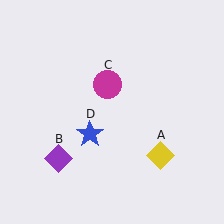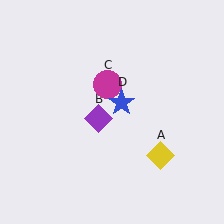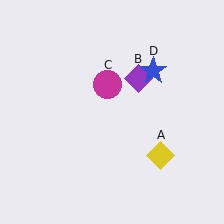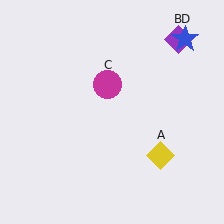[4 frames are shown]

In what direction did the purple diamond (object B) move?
The purple diamond (object B) moved up and to the right.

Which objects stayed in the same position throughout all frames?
Yellow diamond (object A) and magenta circle (object C) remained stationary.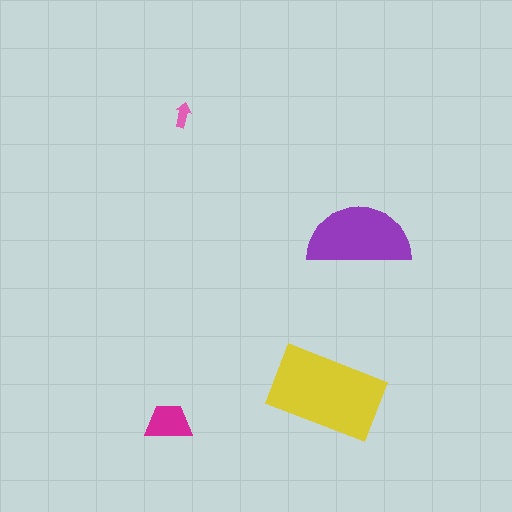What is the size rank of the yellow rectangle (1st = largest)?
1st.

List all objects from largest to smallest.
The yellow rectangle, the purple semicircle, the magenta trapezoid, the pink arrow.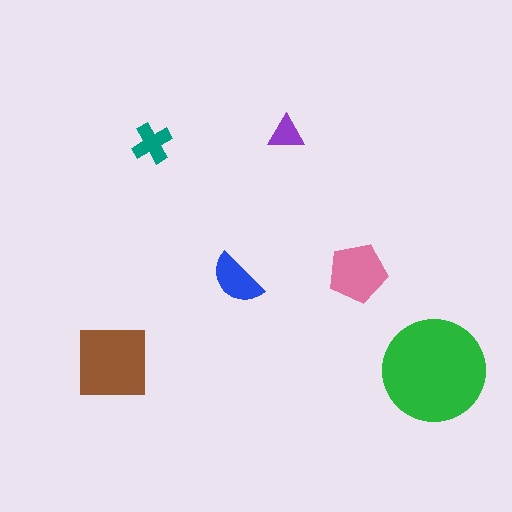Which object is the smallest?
The purple triangle.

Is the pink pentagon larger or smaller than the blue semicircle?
Larger.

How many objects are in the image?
There are 6 objects in the image.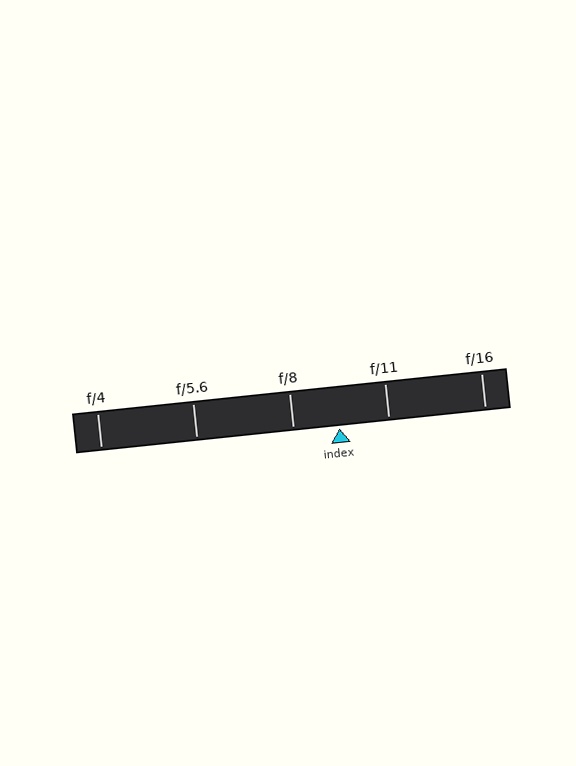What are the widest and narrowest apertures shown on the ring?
The widest aperture shown is f/4 and the narrowest is f/16.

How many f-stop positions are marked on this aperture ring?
There are 5 f-stop positions marked.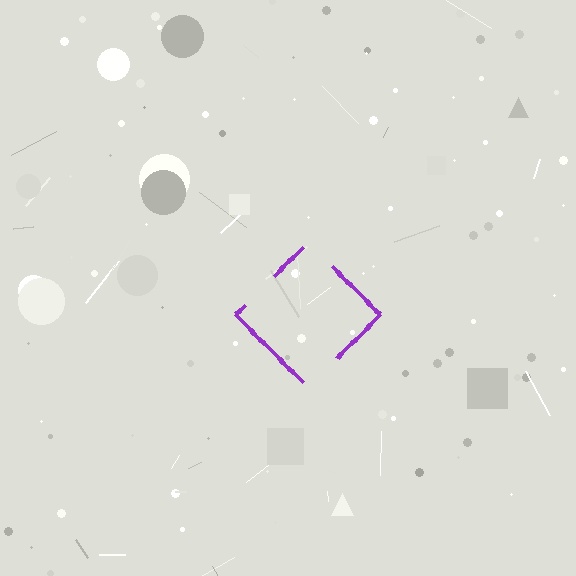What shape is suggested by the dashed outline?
The dashed outline suggests a diamond.